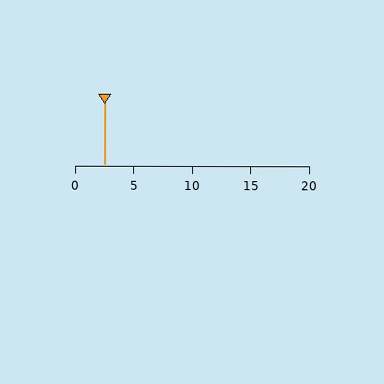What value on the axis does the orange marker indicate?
The marker indicates approximately 2.5.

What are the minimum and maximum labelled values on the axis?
The axis runs from 0 to 20.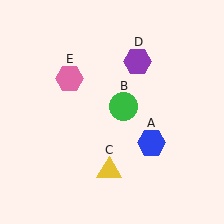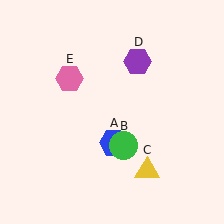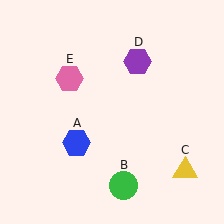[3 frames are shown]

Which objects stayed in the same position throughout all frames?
Purple hexagon (object D) and pink hexagon (object E) remained stationary.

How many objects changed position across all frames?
3 objects changed position: blue hexagon (object A), green circle (object B), yellow triangle (object C).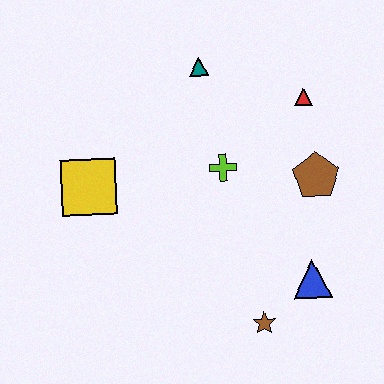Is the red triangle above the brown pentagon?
Yes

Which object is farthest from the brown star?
The teal triangle is farthest from the brown star.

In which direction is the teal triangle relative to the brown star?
The teal triangle is above the brown star.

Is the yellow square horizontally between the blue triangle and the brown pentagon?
No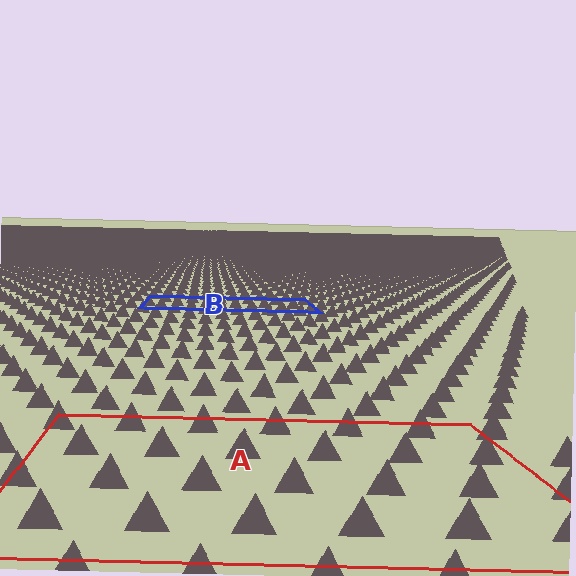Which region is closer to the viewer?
Region A is closer. The texture elements there are larger and more spread out.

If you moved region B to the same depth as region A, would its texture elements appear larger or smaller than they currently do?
They would appear larger. At a closer depth, the same texture elements are projected at a bigger on-screen size.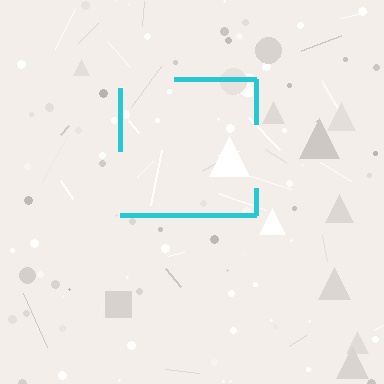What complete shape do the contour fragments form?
The contour fragments form a square.